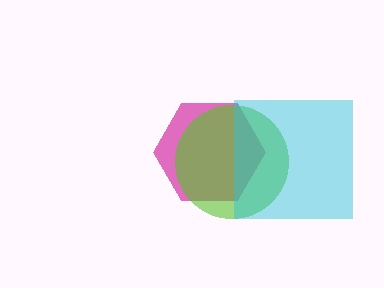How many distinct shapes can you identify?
There are 3 distinct shapes: a magenta hexagon, a lime circle, a cyan square.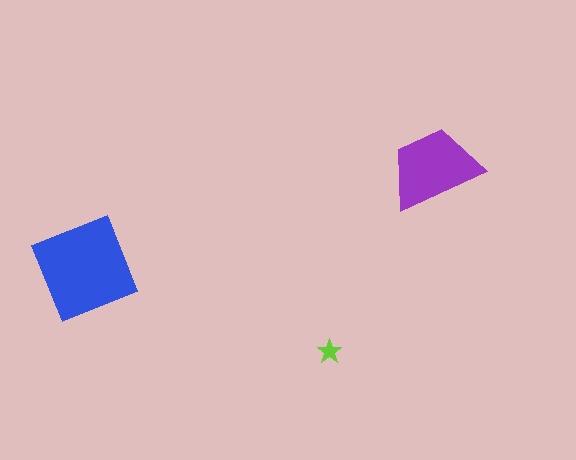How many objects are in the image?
There are 3 objects in the image.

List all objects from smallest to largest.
The lime star, the purple trapezoid, the blue diamond.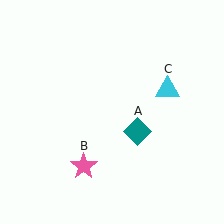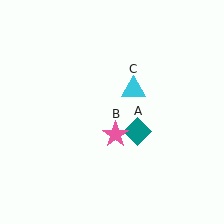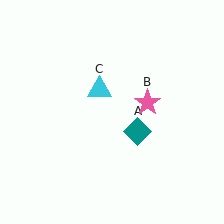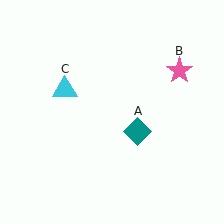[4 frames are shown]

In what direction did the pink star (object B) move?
The pink star (object B) moved up and to the right.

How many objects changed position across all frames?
2 objects changed position: pink star (object B), cyan triangle (object C).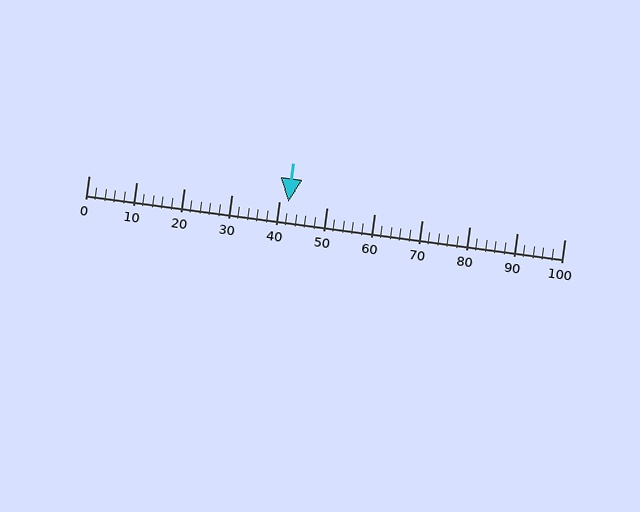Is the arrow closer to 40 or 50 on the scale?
The arrow is closer to 40.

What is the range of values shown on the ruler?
The ruler shows values from 0 to 100.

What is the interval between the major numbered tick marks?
The major tick marks are spaced 10 units apart.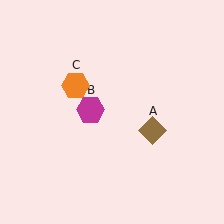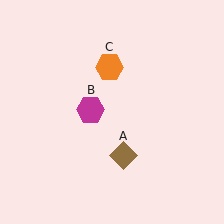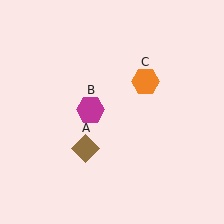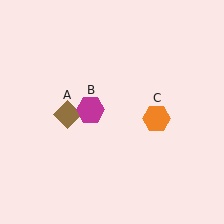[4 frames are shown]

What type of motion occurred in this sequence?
The brown diamond (object A), orange hexagon (object C) rotated clockwise around the center of the scene.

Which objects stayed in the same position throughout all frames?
Magenta hexagon (object B) remained stationary.